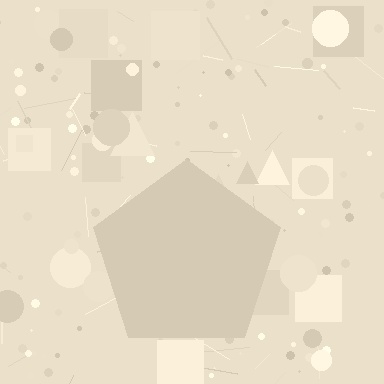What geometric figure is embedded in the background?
A pentagon is embedded in the background.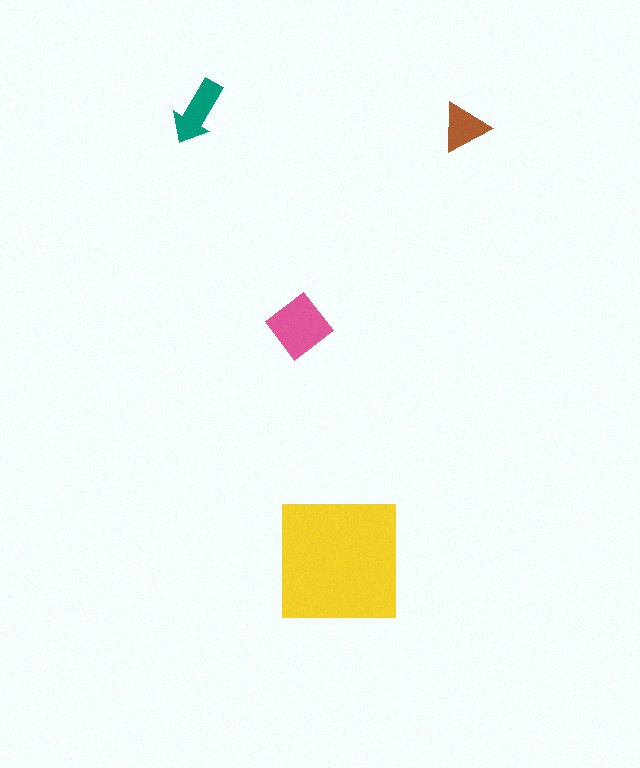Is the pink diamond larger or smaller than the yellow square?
Smaller.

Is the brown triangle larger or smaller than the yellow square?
Smaller.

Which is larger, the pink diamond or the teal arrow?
The pink diamond.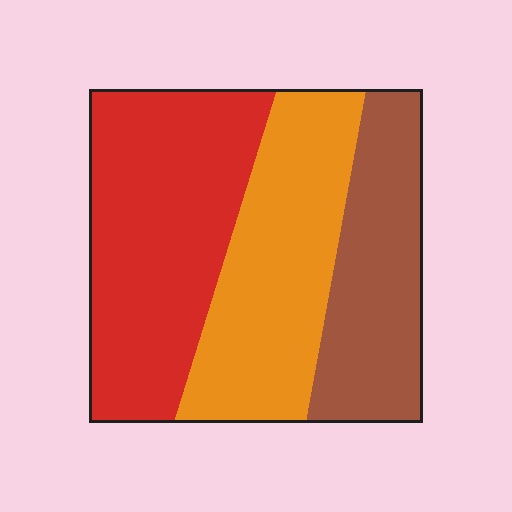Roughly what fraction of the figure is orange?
Orange covers 33% of the figure.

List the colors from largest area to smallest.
From largest to smallest: red, orange, brown.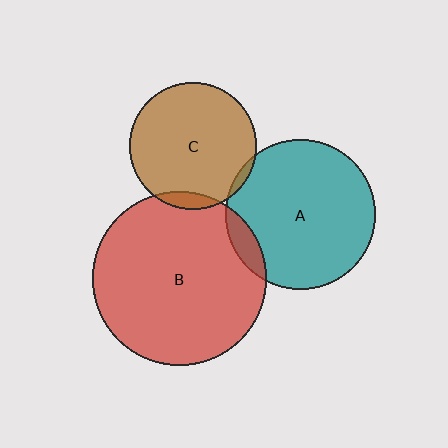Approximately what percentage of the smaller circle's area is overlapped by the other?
Approximately 5%.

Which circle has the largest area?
Circle B (red).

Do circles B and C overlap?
Yes.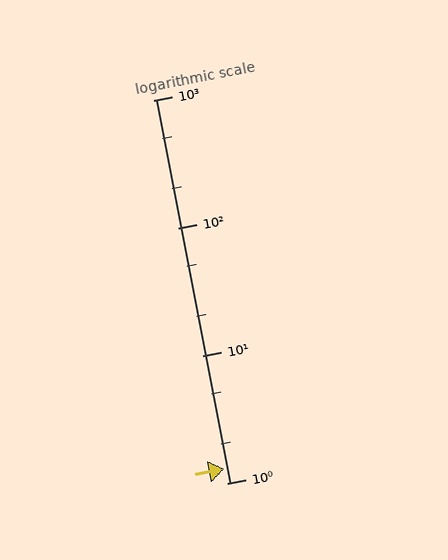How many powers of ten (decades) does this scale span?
The scale spans 3 decades, from 1 to 1000.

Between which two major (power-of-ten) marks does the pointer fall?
The pointer is between 1 and 10.